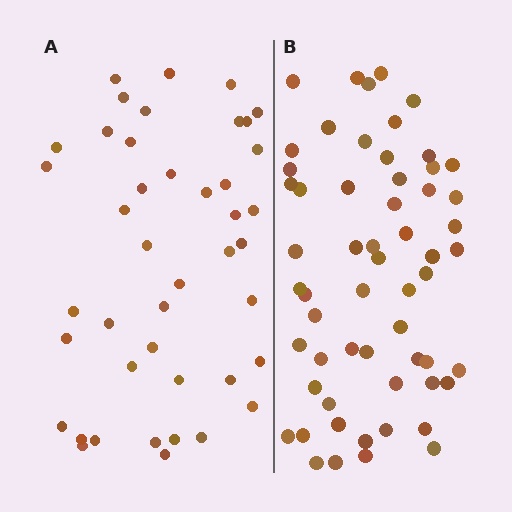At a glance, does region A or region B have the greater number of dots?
Region B (the right region) has more dots.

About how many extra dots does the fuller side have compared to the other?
Region B has approximately 15 more dots than region A.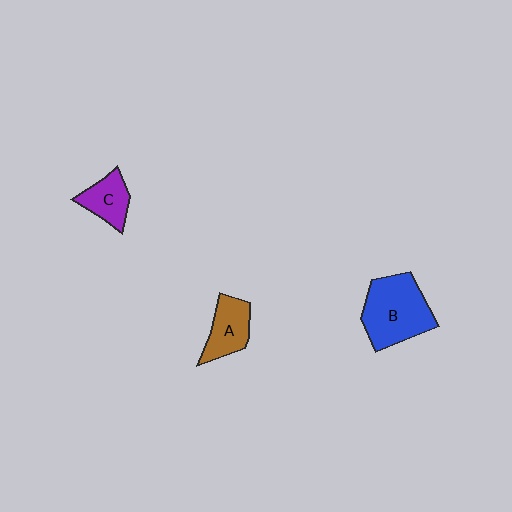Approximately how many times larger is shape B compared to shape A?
Approximately 1.8 times.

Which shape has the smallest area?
Shape C (purple).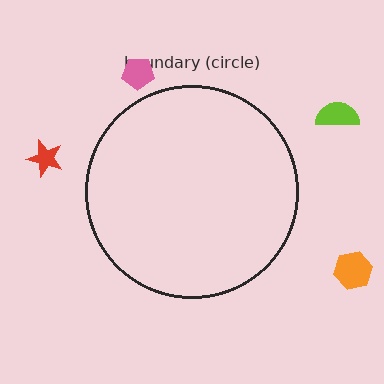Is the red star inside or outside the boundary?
Outside.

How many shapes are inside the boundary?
0 inside, 4 outside.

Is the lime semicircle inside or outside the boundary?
Outside.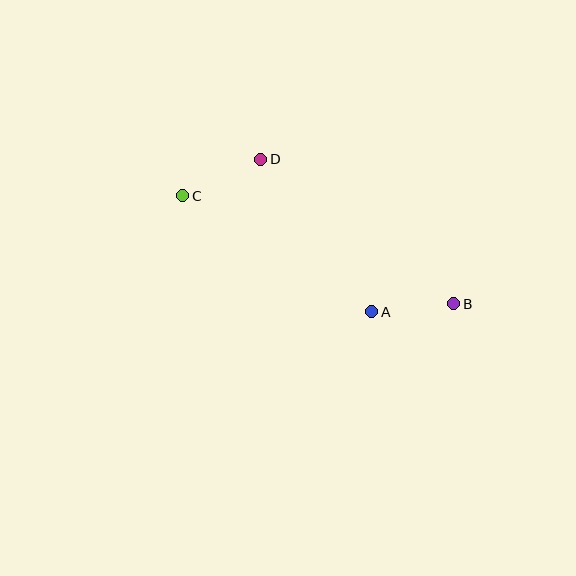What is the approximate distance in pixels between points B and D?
The distance between B and D is approximately 241 pixels.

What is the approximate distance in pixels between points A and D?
The distance between A and D is approximately 189 pixels.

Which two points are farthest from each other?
Points B and C are farthest from each other.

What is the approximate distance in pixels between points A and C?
The distance between A and C is approximately 222 pixels.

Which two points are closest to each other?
Points A and B are closest to each other.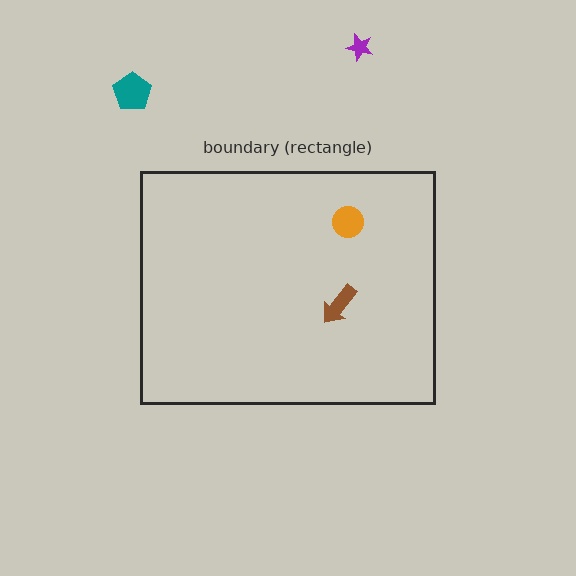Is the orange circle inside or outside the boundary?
Inside.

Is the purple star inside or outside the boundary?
Outside.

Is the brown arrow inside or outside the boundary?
Inside.